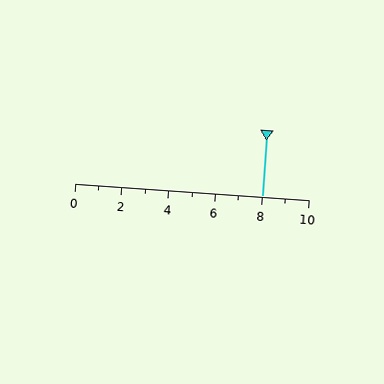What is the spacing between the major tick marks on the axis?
The major ticks are spaced 2 apart.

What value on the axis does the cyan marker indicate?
The marker indicates approximately 8.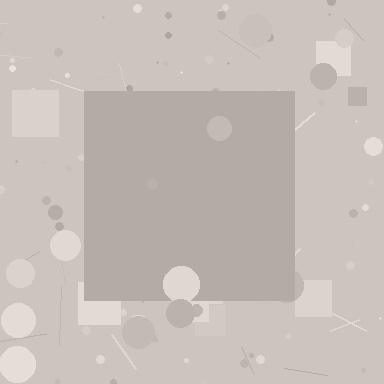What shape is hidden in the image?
A square is hidden in the image.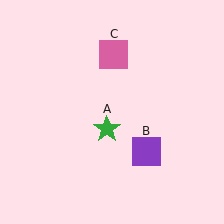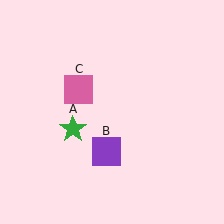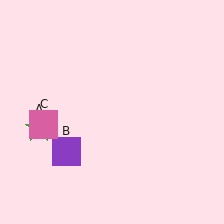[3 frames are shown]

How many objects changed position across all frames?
3 objects changed position: green star (object A), purple square (object B), pink square (object C).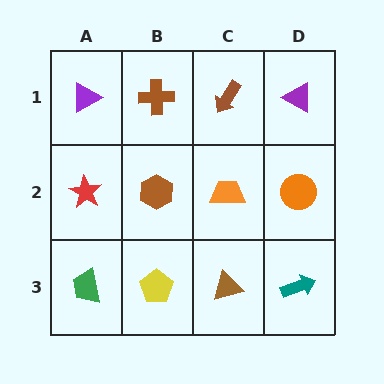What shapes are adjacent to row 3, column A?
A red star (row 2, column A), a yellow pentagon (row 3, column B).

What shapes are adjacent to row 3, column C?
An orange trapezoid (row 2, column C), a yellow pentagon (row 3, column B), a teal arrow (row 3, column D).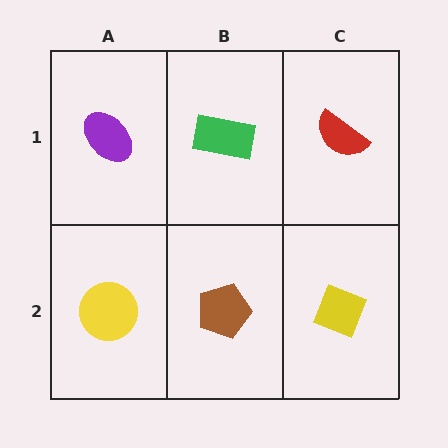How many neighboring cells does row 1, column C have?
2.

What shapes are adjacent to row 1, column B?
A brown pentagon (row 2, column B), a purple ellipse (row 1, column A), a red semicircle (row 1, column C).